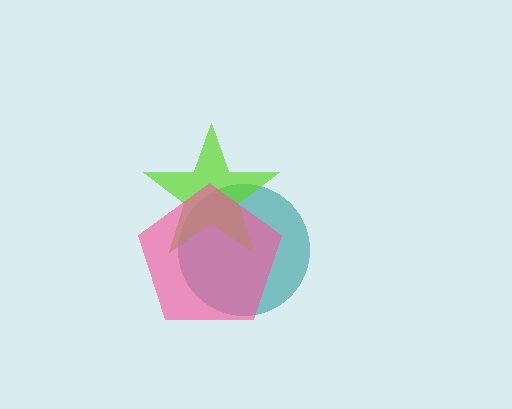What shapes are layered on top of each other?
The layered shapes are: a teal circle, a lime star, a pink pentagon.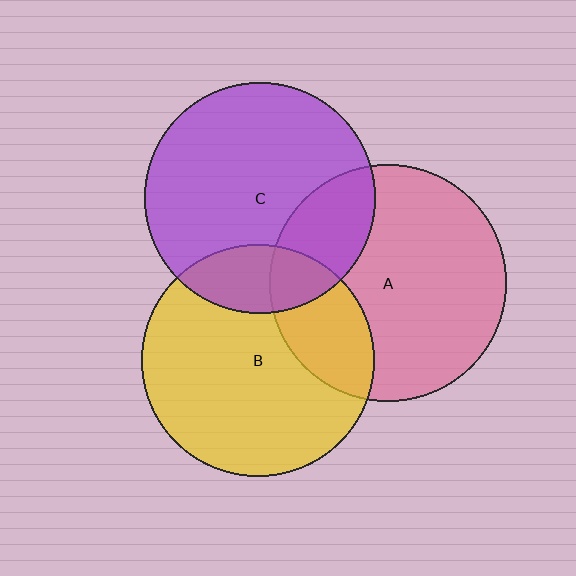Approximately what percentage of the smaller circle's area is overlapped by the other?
Approximately 20%.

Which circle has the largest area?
Circle A (pink).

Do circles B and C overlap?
Yes.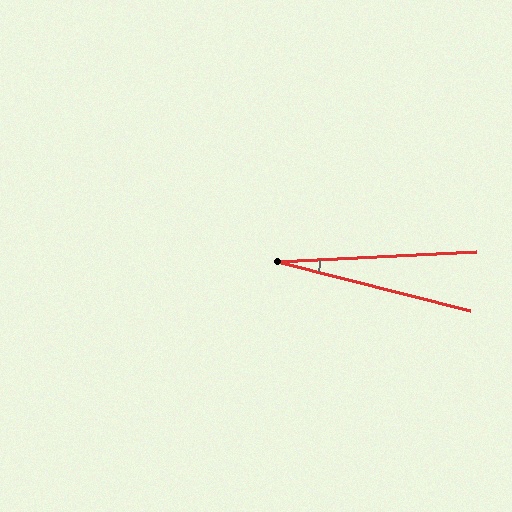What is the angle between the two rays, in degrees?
Approximately 17 degrees.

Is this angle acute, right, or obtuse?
It is acute.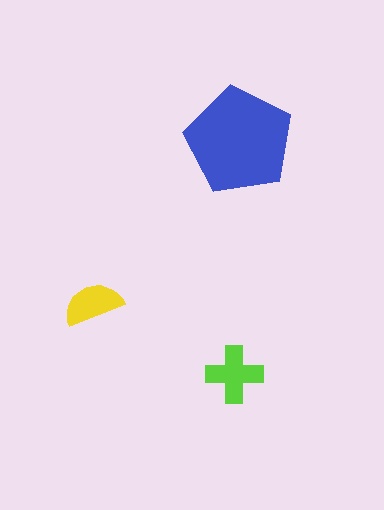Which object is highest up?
The blue pentagon is topmost.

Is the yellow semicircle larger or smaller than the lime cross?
Smaller.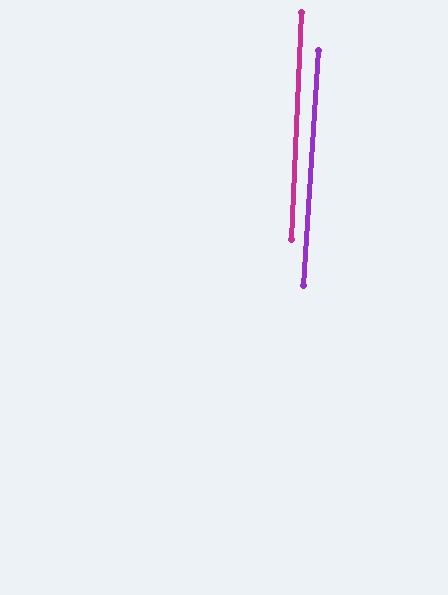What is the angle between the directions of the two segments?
Approximately 1 degree.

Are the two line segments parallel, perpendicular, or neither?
Parallel — their directions differ by only 1.3°.